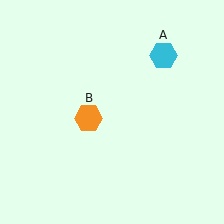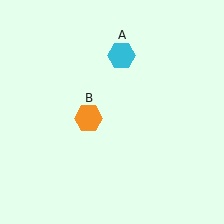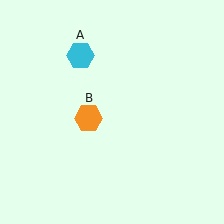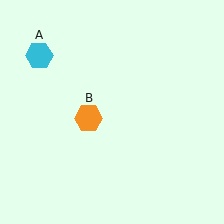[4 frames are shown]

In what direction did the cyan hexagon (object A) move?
The cyan hexagon (object A) moved left.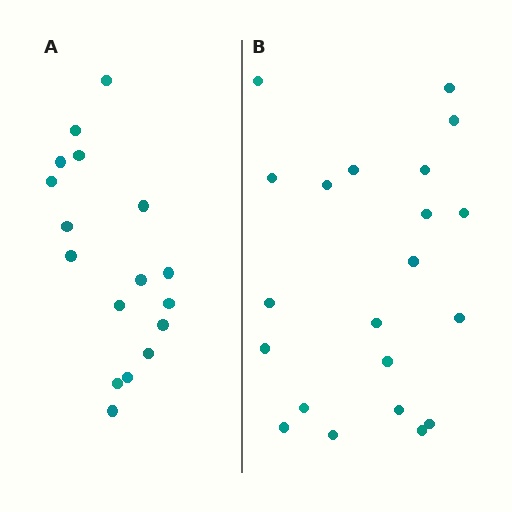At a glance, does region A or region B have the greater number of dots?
Region B (the right region) has more dots.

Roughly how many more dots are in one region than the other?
Region B has about 4 more dots than region A.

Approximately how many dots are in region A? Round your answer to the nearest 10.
About 20 dots. (The exact count is 17, which rounds to 20.)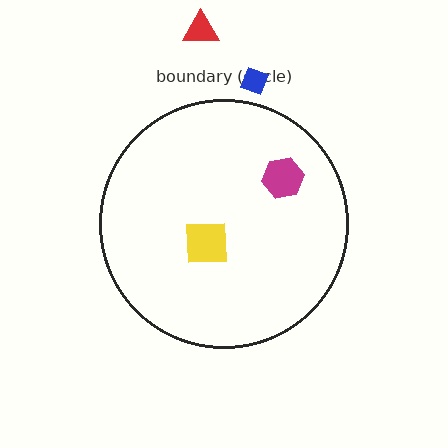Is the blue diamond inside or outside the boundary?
Outside.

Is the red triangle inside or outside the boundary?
Outside.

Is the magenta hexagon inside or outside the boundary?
Inside.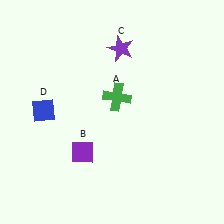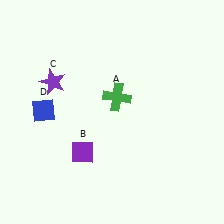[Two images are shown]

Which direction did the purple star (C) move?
The purple star (C) moved left.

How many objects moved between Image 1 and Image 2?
1 object moved between the two images.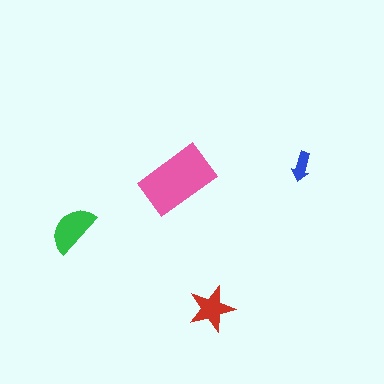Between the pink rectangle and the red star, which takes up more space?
The pink rectangle.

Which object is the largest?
The pink rectangle.